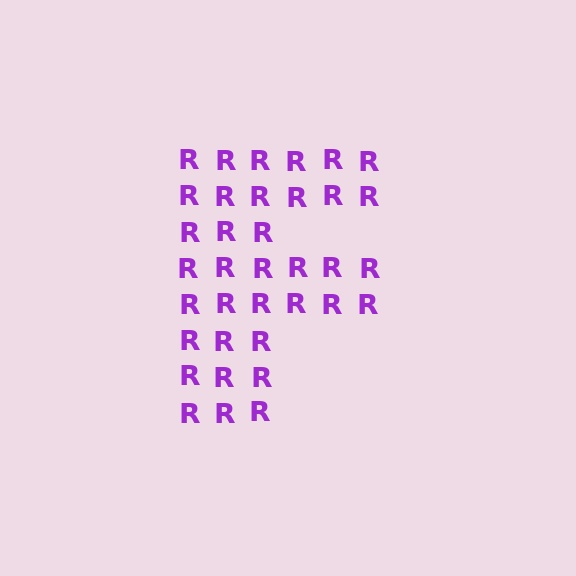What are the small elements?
The small elements are letter R's.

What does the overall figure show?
The overall figure shows the letter F.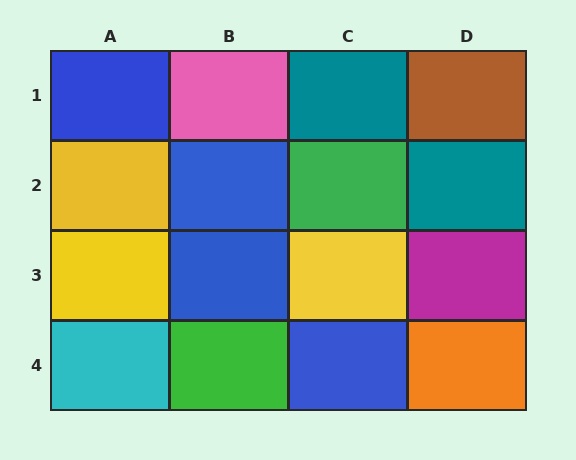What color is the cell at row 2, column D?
Teal.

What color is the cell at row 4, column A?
Cyan.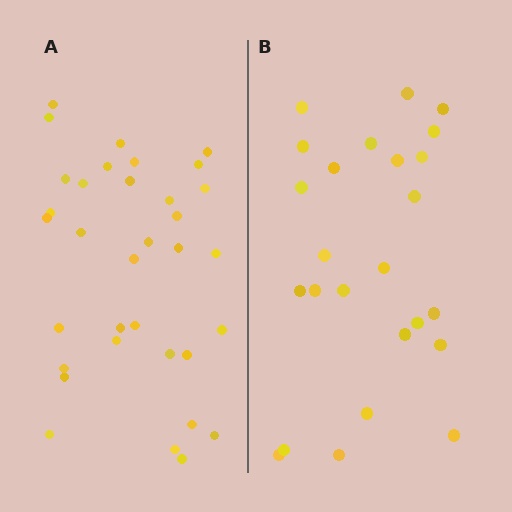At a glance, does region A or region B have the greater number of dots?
Region A (the left region) has more dots.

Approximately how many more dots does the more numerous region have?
Region A has roughly 8 or so more dots than region B.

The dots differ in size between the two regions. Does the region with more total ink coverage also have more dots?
No. Region B has more total ink coverage because its dots are larger, but region A actually contains more individual dots. Total area can be misleading — the number of items is what matters here.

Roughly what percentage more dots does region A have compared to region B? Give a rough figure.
About 35% more.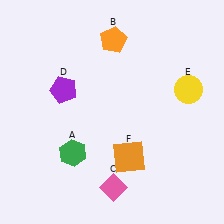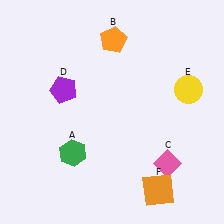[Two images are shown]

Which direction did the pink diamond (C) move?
The pink diamond (C) moved right.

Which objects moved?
The objects that moved are: the pink diamond (C), the orange square (F).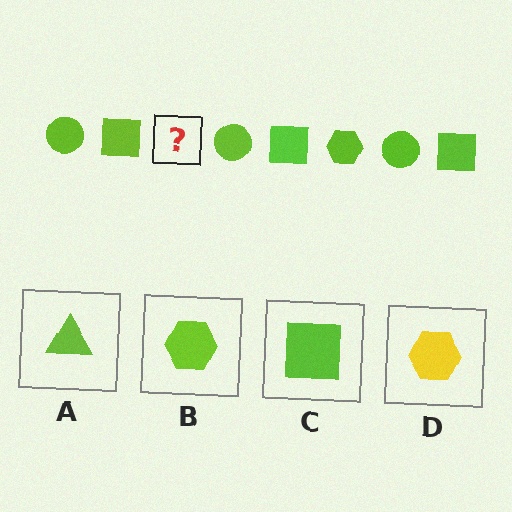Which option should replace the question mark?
Option B.